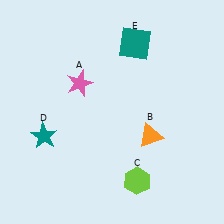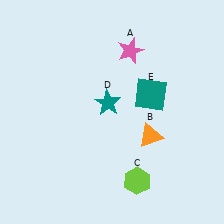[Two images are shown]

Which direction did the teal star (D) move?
The teal star (D) moved right.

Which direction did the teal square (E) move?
The teal square (E) moved down.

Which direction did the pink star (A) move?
The pink star (A) moved right.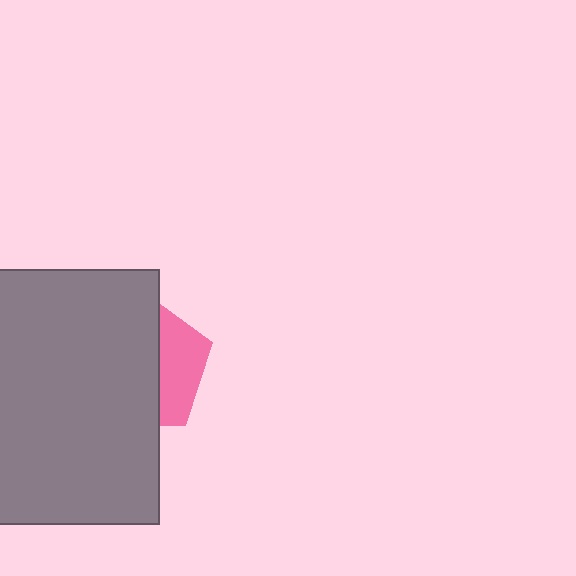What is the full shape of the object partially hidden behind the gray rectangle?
The partially hidden object is a pink pentagon.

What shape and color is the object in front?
The object in front is a gray rectangle.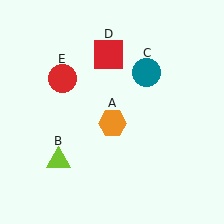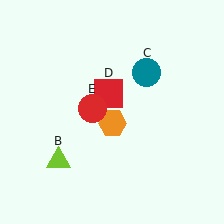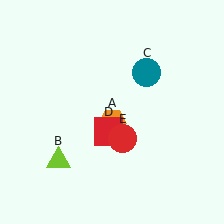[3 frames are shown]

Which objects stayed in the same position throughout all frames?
Orange hexagon (object A) and lime triangle (object B) and teal circle (object C) remained stationary.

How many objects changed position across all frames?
2 objects changed position: red square (object D), red circle (object E).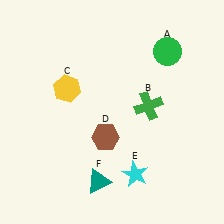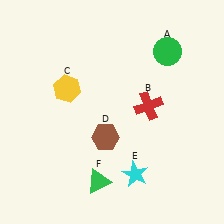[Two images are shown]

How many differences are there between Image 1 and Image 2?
There are 2 differences between the two images.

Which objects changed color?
B changed from green to red. F changed from teal to green.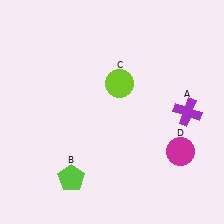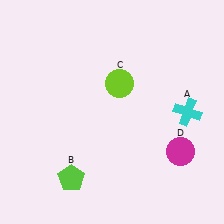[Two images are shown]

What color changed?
The cross (A) changed from purple in Image 1 to cyan in Image 2.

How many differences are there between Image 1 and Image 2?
There is 1 difference between the two images.